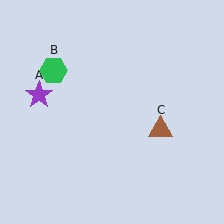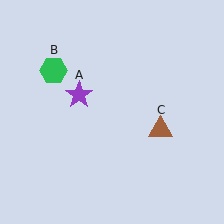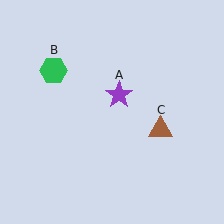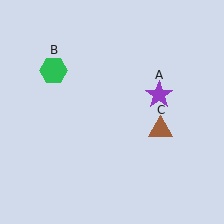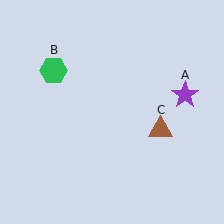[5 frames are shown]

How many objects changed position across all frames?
1 object changed position: purple star (object A).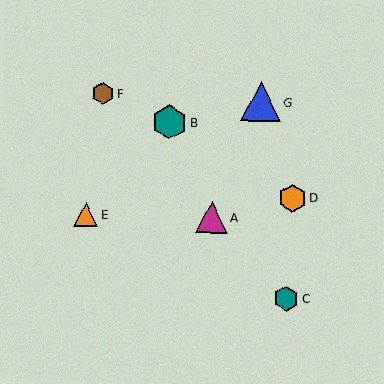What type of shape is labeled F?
Shape F is a brown hexagon.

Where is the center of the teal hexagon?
The center of the teal hexagon is at (170, 122).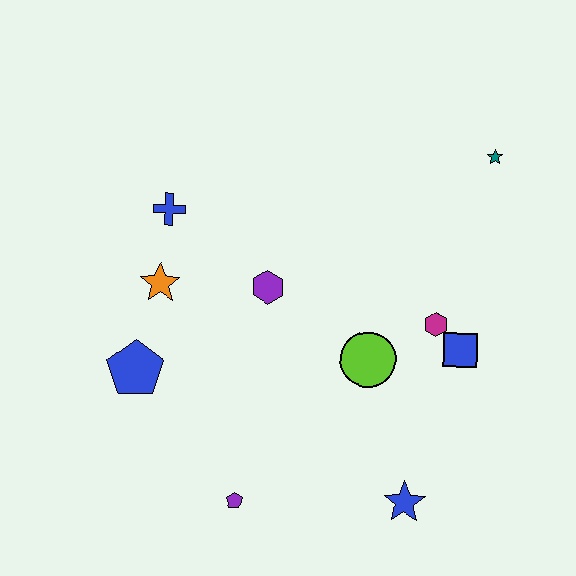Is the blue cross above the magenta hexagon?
Yes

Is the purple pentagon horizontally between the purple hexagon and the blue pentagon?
Yes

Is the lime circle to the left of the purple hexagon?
No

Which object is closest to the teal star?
The magenta hexagon is closest to the teal star.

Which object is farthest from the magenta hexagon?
The blue pentagon is farthest from the magenta hexagon.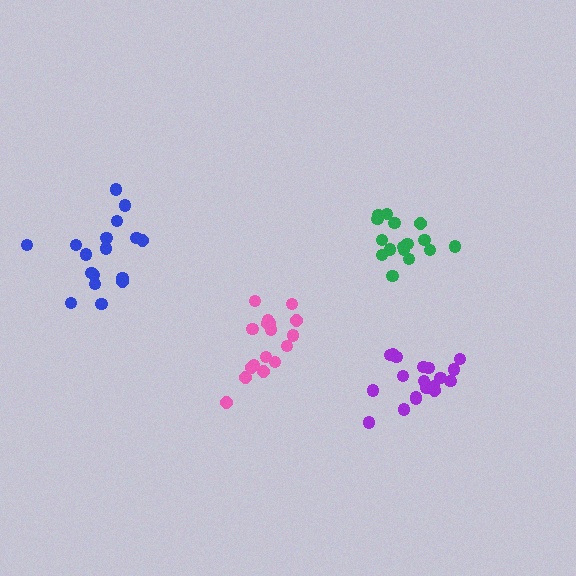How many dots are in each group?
Group 1: 16 dots, Group 2: 17 dots, Group 3: 17 dots, Group 4: 19 dots (69 total).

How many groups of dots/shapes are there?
There are 4 groups.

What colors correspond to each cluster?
The clusters are colored: green, pink, blue, purple.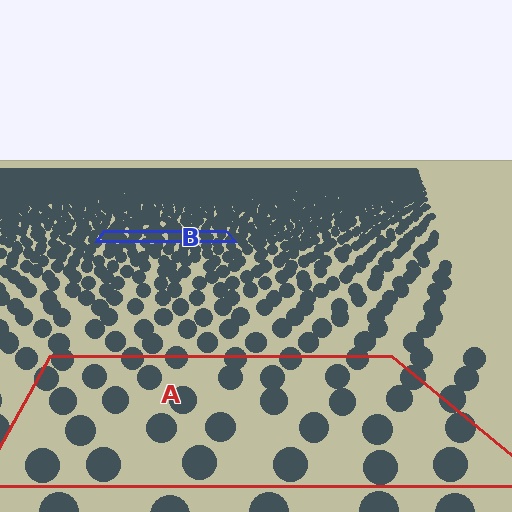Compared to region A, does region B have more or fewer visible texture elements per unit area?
Region B has more texture elements per unit area — they are packed more densely because it is farther away.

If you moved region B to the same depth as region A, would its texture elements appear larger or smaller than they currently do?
They would appear larger. At a closer depth, the same texture elements are projected at a bigger on-screen size.